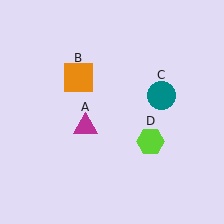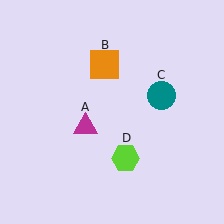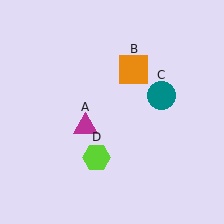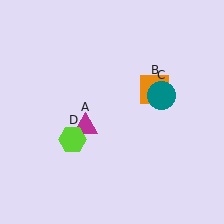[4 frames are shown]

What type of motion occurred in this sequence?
The orange square (object B), lime hexagon (object D) rotated clockwise around the center of the scene.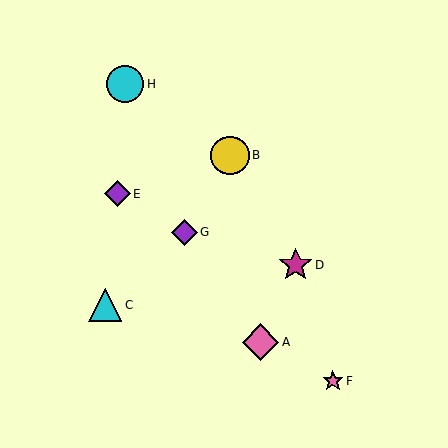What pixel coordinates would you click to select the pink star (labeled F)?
Click at (333, 381) to select the pink star F.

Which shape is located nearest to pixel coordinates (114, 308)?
The cyan triangle (labeled C) at (105, 305) is nearest to that location.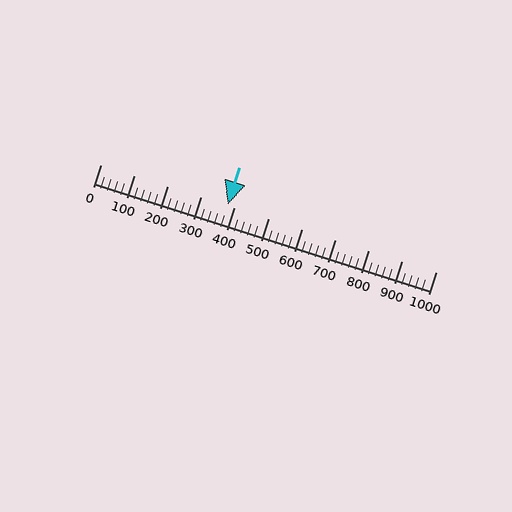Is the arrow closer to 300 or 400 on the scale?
The arrow is closer to 400.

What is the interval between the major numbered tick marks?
The major tick marks are spaced 100 units apart.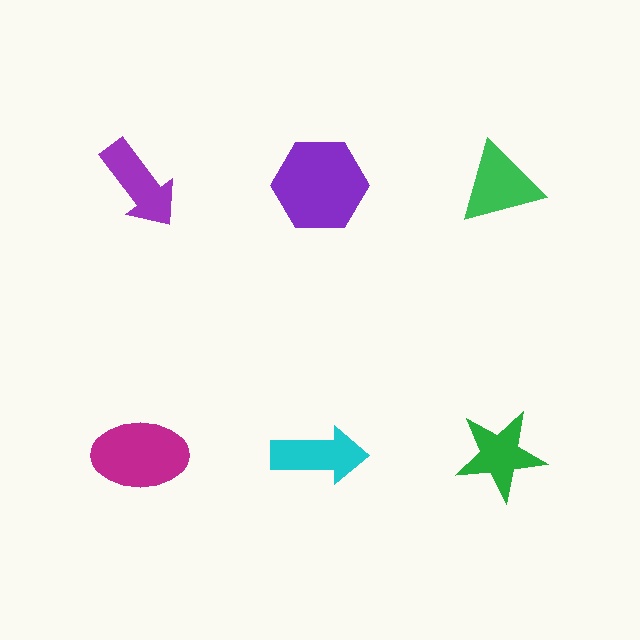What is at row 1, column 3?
A green triangle.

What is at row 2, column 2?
A cyan arrow.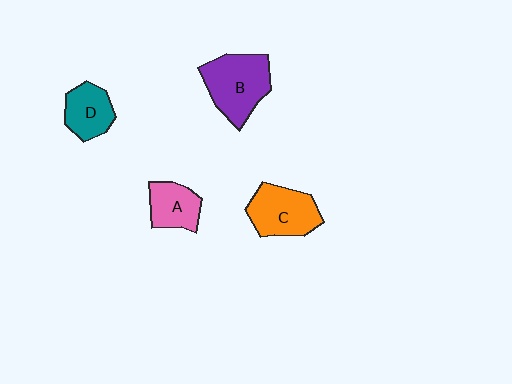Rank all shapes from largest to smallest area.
From largest to smallest: B (purple), C (orange), D (teal), A (pink).